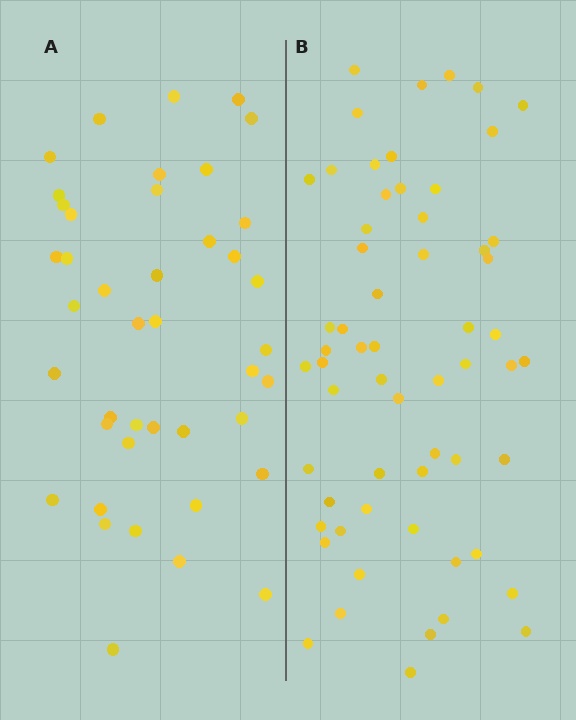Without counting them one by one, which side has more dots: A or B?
Region B (the right region) has more dots.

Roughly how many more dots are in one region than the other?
Region B has approximately 20 more dots than region A.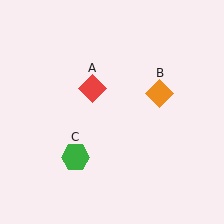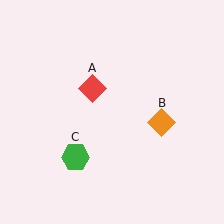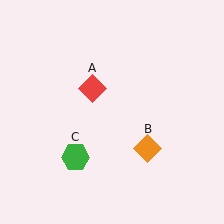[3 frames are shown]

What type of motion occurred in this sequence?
The orange diamond (object B) rotated clockwise around the center of the scene.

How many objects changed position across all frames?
1 object changed position: orange diamond (object B).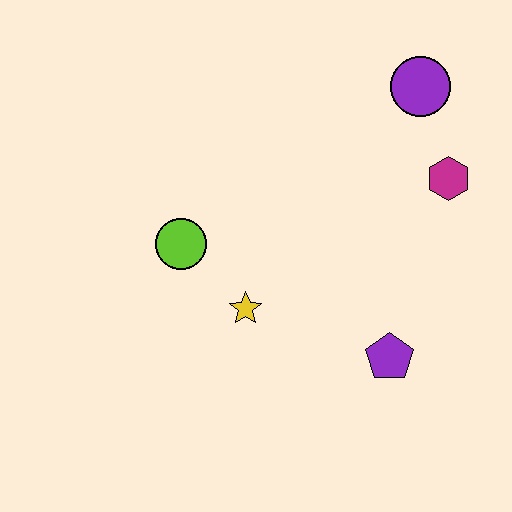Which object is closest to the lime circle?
The yellow star is closest to the lime circle.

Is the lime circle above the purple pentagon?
Yes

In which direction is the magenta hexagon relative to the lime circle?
The magenta hexagon is to the right of the lime circle.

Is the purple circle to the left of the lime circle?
No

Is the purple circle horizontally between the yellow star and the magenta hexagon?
Yes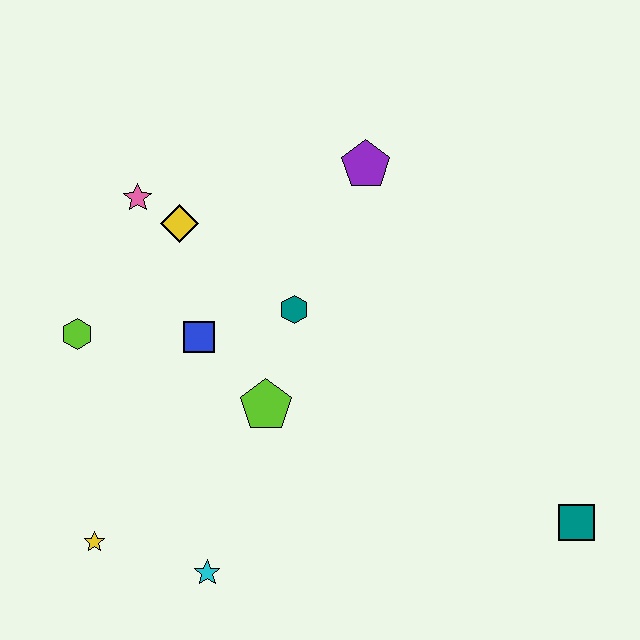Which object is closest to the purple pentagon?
The teal hexagon is closest to the purple pentagon.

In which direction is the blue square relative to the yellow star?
The blue square is above the yellow star.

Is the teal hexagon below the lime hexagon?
No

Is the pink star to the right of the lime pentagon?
No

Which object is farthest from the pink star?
The teal square is farthest from the pink star.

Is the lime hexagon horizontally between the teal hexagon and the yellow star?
No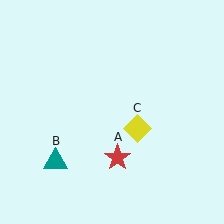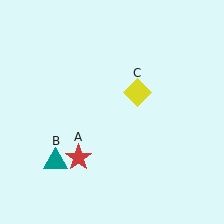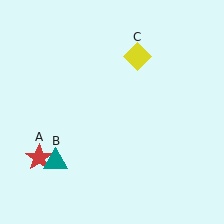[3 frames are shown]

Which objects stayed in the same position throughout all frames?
Teal triangle (object B) remained stationary.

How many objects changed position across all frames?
2 objects changed position: red star (object A), yellow diamond (object C).